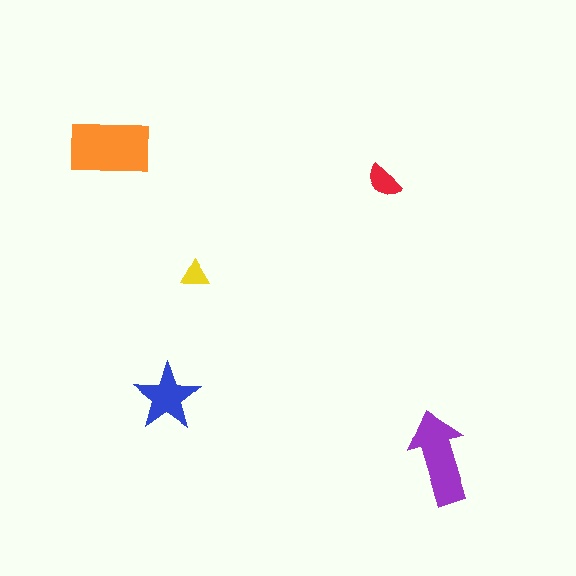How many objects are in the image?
There are 5 objects in the image.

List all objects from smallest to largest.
The yellow triangle, the red semicircle, the blue star, the purple arrow, the orange rectangle.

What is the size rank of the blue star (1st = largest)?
3rd.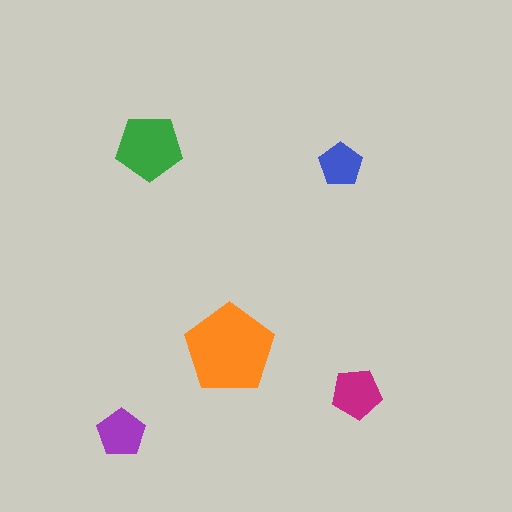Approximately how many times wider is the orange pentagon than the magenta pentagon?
About 2 times wider.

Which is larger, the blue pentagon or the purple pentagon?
The purple one.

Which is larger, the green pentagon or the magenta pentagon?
The green one.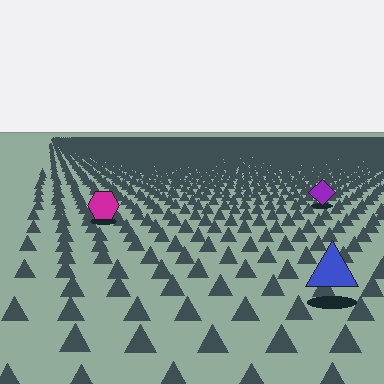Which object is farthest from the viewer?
The purple diamond is farthest from the viewer. It appears smaller and the ground texture around it is denser.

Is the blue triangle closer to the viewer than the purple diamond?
Yes. The blue triangle is closer — you can tell from the texture gradient: the ground texture is coarser near it.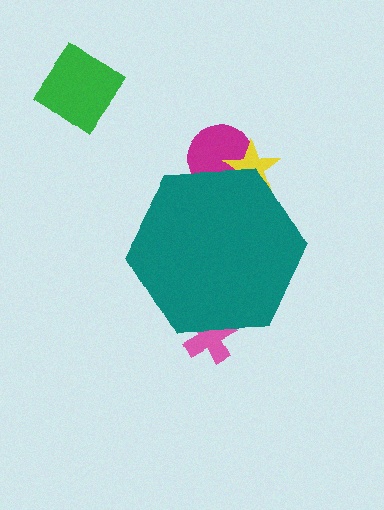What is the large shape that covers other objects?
A teal hexagon.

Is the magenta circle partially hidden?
Yes, the magenta circle is partially hidden behind the teal hexagon.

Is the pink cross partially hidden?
Yes, the pink cross is partially hidden behind the teal hexagon.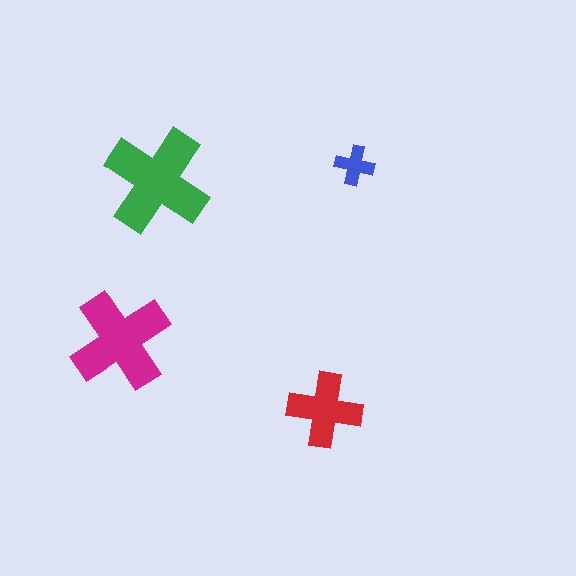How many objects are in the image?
There are 4 objects in the image.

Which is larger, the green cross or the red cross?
The green one.